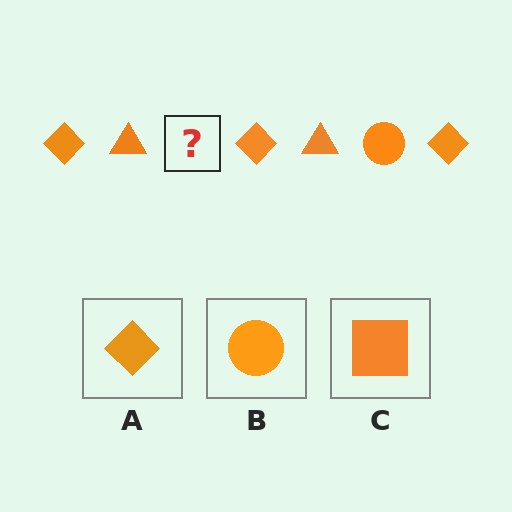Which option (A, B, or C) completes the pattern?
B.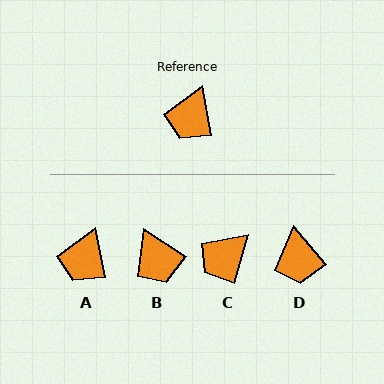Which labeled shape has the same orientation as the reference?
A.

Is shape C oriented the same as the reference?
No, it is off by about 27 degrees.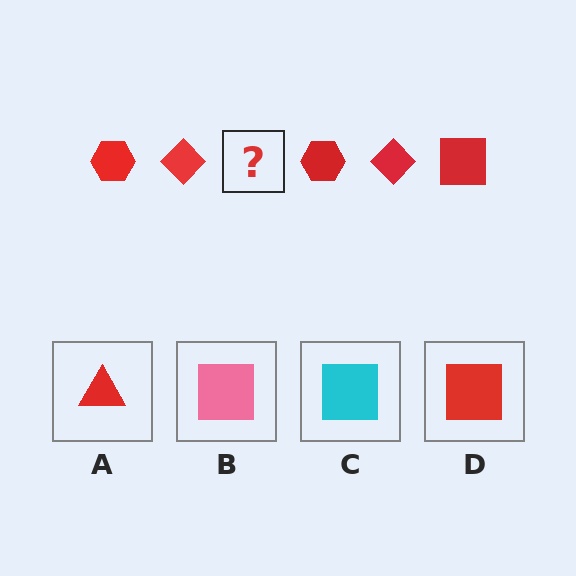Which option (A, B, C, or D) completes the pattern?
D.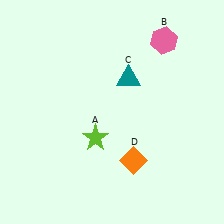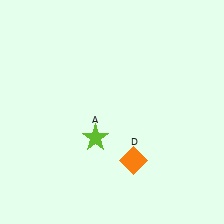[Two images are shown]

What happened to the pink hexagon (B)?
The pink hexagon (B) was removed in Image 2. It was in the top-right area of Image 1.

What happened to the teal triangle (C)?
The teal triangle (C) was removed in Image 2. It was in the top-right area of Image 1.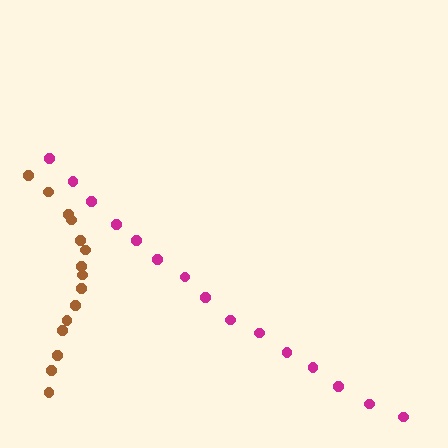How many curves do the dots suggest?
There are 2 distinct paths.